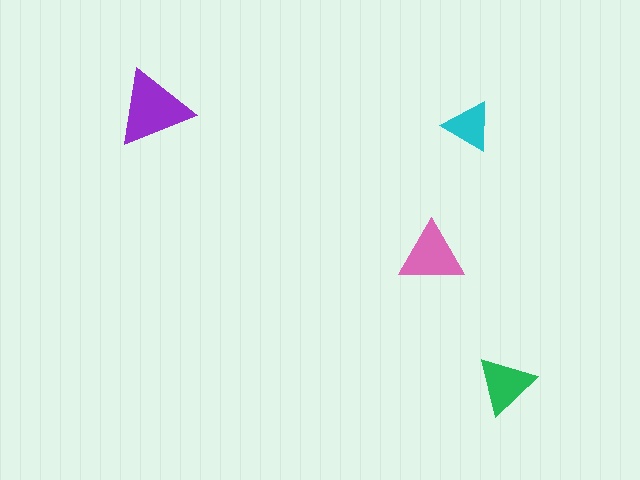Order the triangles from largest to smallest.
the purple one, the pink one, the green one, the cyan one.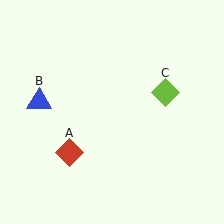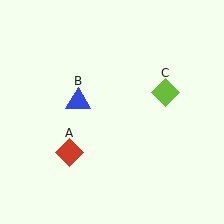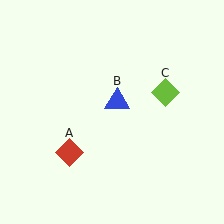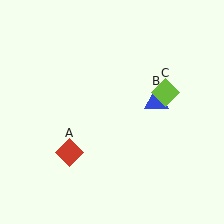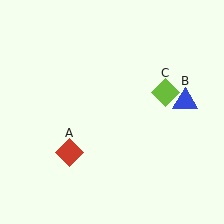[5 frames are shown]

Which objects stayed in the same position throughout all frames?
Red diamond (object A) and lime diamond (object C) remained stationary.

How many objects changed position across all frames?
1 object changed position: blue triangle (object B).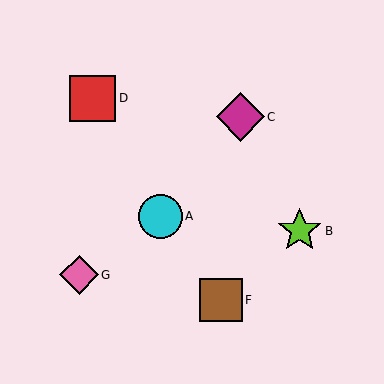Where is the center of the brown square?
The center of the brown square is at (221, 300).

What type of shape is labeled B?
Shape B is a lime star.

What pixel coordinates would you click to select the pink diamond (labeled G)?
Click at (79, 275) to select the pink diamond G.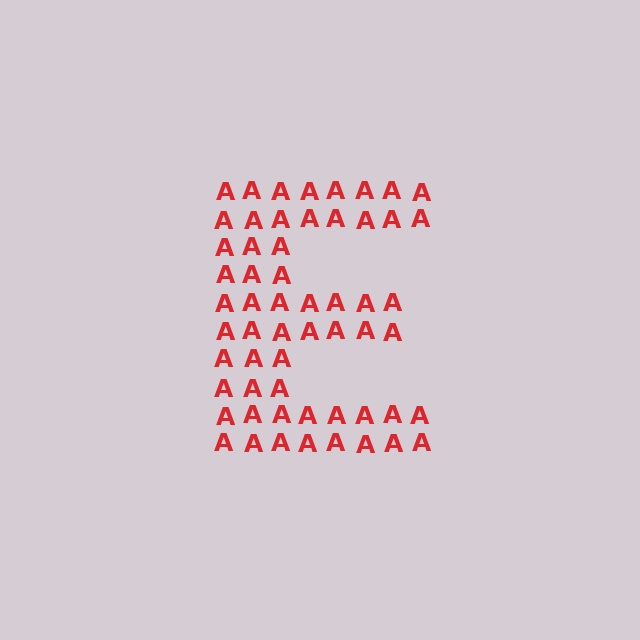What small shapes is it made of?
It is made of small letter A's.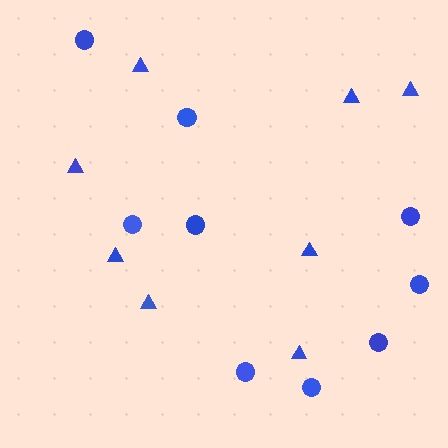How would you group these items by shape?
There are 2 groups: one group of circles (9) and one group of triangles (8).